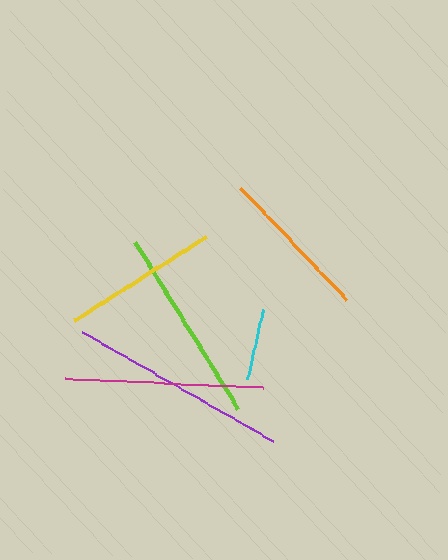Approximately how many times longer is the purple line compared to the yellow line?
The purple line is approximately 1.4 times the length of the yellow line.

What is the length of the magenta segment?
The magenta segment is approximately 198 pixels long.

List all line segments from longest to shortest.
From longest to shortest: purple, magenta, lime, yellow, orange, cyan.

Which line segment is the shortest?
The cyan line is the shortest at approximately 71 pixels.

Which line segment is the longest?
The purple line is the longest at approximately 220 pixels.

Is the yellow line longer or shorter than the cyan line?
The yellow line is longer than the cyan line.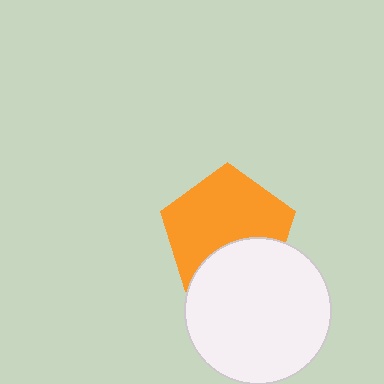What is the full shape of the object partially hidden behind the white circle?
The partially hidden object is an orange pentagon.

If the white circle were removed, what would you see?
You would see the complete orange pentagon.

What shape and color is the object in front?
The object in front is a white circle.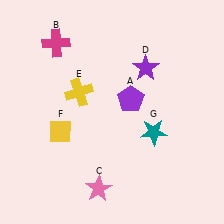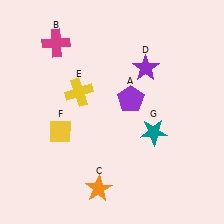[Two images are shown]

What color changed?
The star (C) changed from pink in Image 1 to orange in Image 2.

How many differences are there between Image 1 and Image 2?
There is 1 difference between the two images.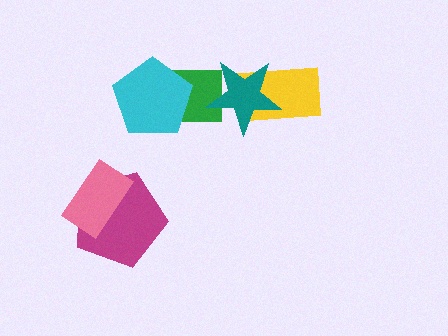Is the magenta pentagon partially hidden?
Yes, it is partially covered by another shape.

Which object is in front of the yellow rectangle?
The teal star is in front of the yellow rectangle.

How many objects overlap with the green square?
2 objects overlap with the green square.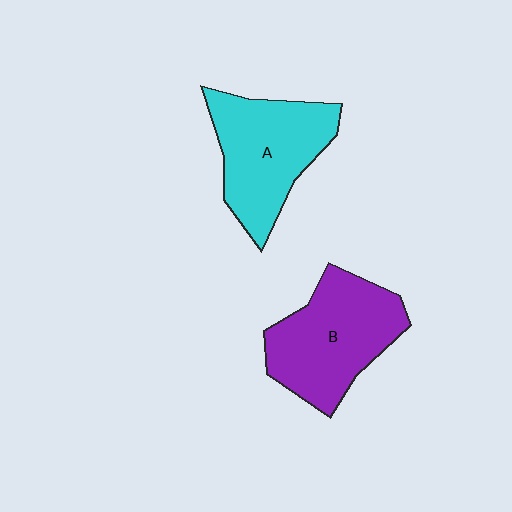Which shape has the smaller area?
Shape A (cyan).